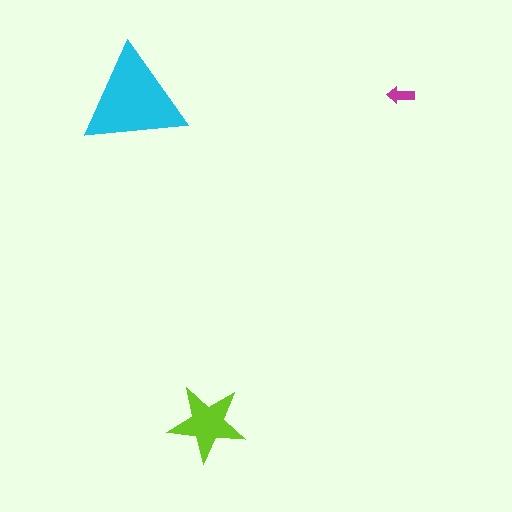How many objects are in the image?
There are 3 objects in the image.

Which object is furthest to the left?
The cyan triangle is leftmost.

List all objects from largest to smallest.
The cyan triangle, the lime star, the magenta arrow.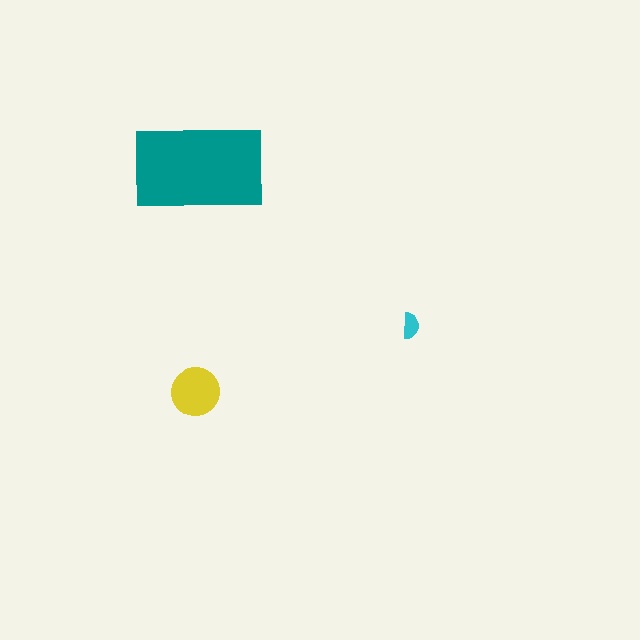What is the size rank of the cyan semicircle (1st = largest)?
3rd.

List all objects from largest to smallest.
The teal rectangle, the yellow circle, the cyan semicircle.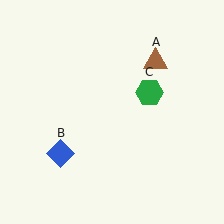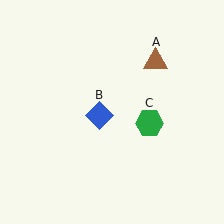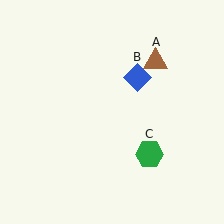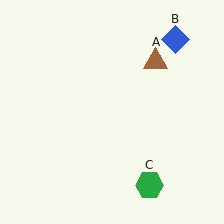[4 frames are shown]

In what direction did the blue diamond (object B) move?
The blue diamond (object B) moved up and to the right.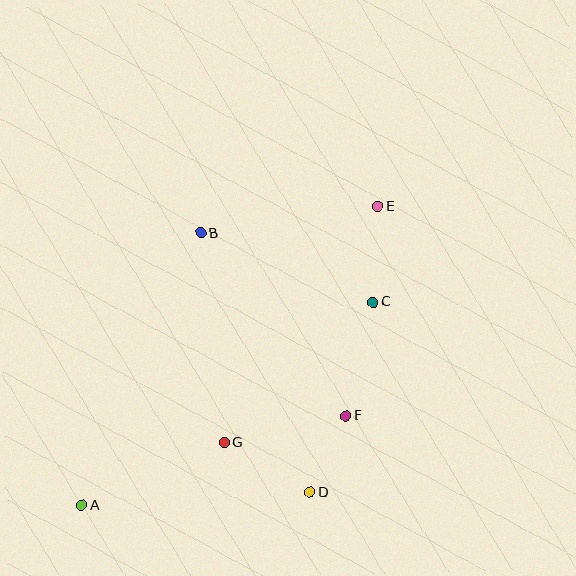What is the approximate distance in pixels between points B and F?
The distance between B and F is approximately 233 pixels.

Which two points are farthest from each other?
Points A and E are farthest from each other.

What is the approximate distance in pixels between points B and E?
The distance between B and E is approximately 179 pixels.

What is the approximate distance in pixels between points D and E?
The distance between D and E is approximately 294 pixels.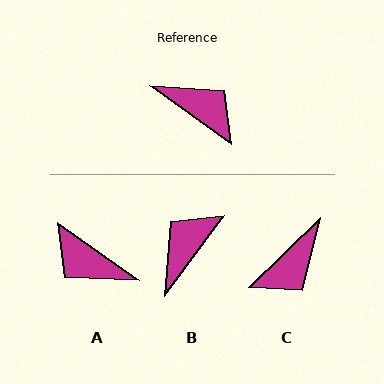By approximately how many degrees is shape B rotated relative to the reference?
Approximately 89 degrees counter-clockwise.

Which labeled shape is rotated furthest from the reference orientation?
A, about 179 degrees away.